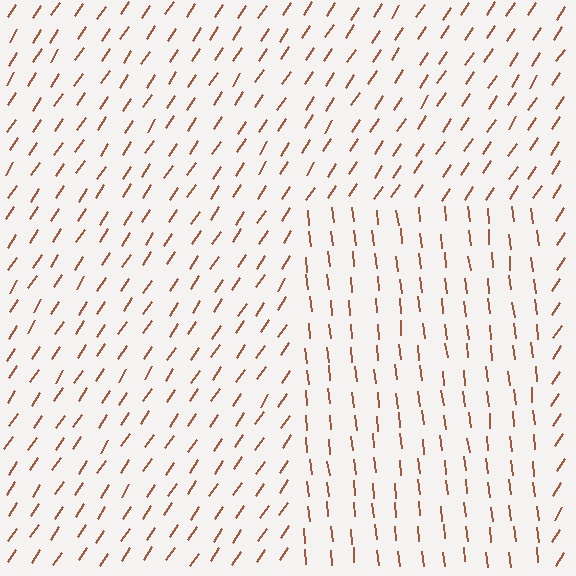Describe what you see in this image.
The image is filled with small brown line segments. A rectangle region in the image has lines oriented differently from the surrounding lines, creating a visible texture boundary.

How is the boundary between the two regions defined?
The boundary is defined purely by a change in line orientation (approximately 39 degrees difference). All lines are the same color and thickness.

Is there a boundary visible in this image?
Yes, there is a texture boundary formed by a change in line orientation.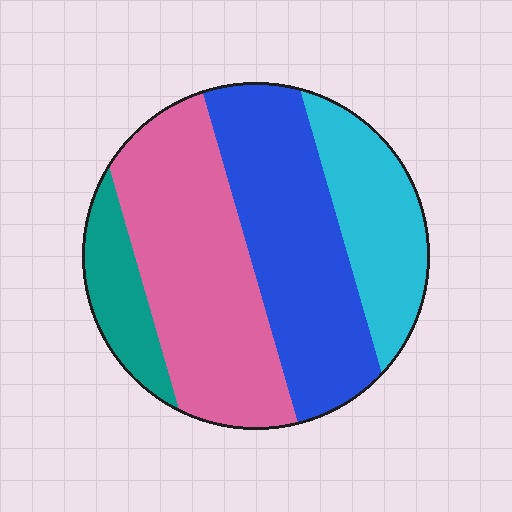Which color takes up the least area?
Teal, at roughly 10%.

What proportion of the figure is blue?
Blue covers roughly 35% of the figure.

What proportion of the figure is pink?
Pink takes up about three eighths (3/8) of the figure.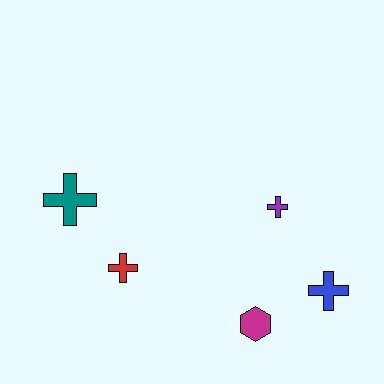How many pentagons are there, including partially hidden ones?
There are no pentagons.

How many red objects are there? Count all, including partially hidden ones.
There is 1 red object.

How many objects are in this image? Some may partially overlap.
There are 5 objects.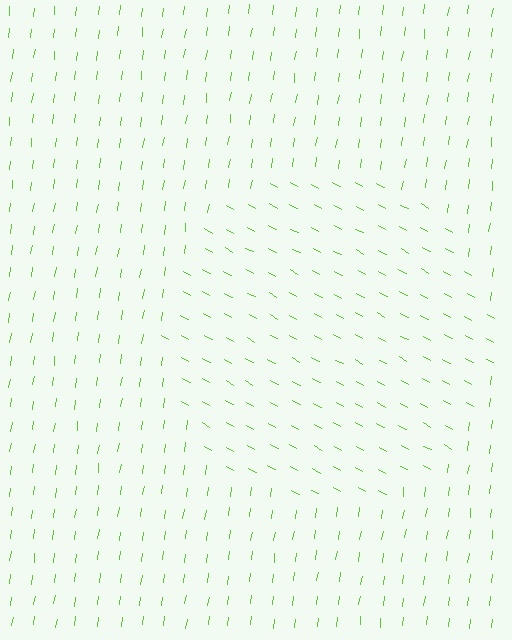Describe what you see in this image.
The image is filled with small lime line segments. A circle region in the image has lines oriented differently from the surrounding lines, creating a visible texture boundary.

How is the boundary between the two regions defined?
The boundary is defined purely by a change in line orientation (approximately 69 degrees difference). All lines are the same color and thickness.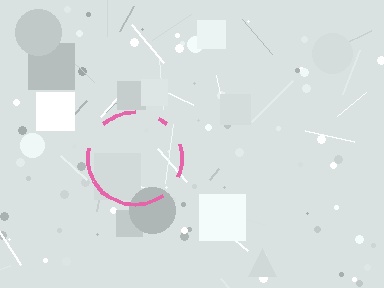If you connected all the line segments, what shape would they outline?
They would outline a circle.